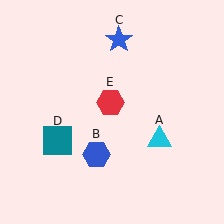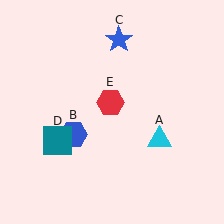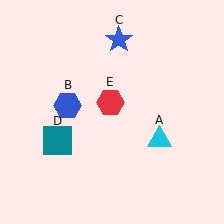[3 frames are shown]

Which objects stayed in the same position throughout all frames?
Cyan triangle (object A) and blue star (object C) and teal square (object D) and red hexagon (object E) remained stationary.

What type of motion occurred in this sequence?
The blue hexagon (object B) rotated clockwise around the center of the scene.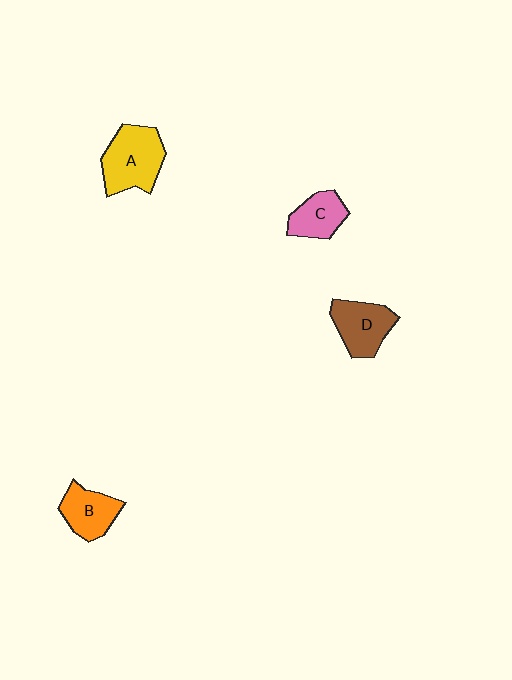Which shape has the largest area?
Shape A (yellow).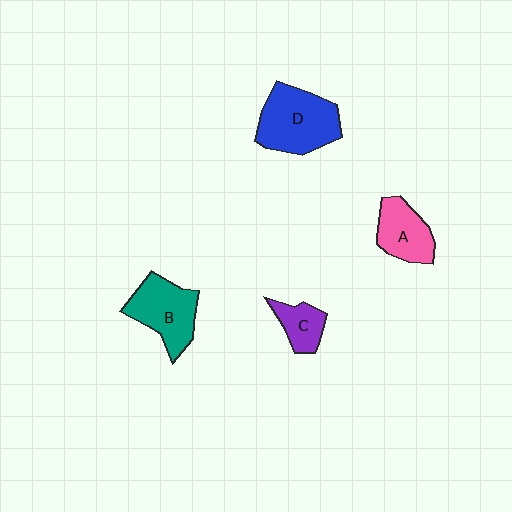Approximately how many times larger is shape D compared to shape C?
Approximately 2.3 times.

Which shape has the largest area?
Shape D (blue).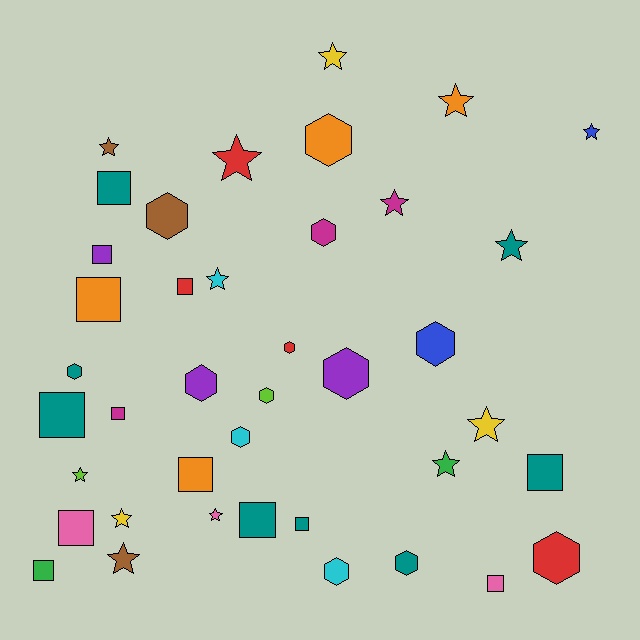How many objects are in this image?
There are 40 objects.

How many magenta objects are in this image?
There are 3 magenta objects.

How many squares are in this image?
There are 13 squares.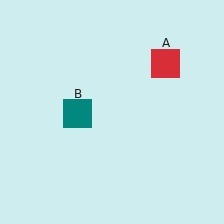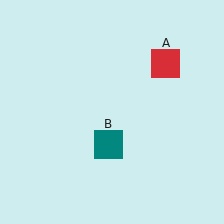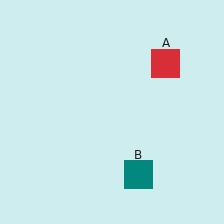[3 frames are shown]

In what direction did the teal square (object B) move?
The teal square (object B) moved down and to the right.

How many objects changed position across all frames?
1 object changed position: teal square (object B).